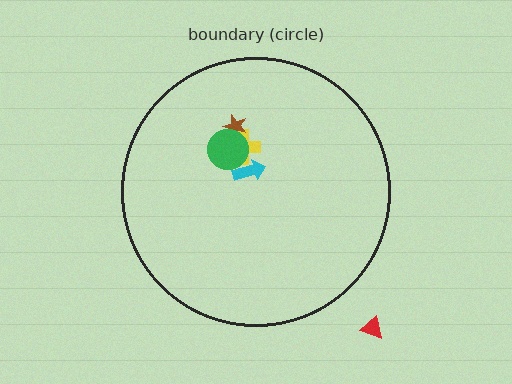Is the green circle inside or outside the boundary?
Inside.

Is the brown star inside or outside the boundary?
Inside.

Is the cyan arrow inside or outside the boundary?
Inside.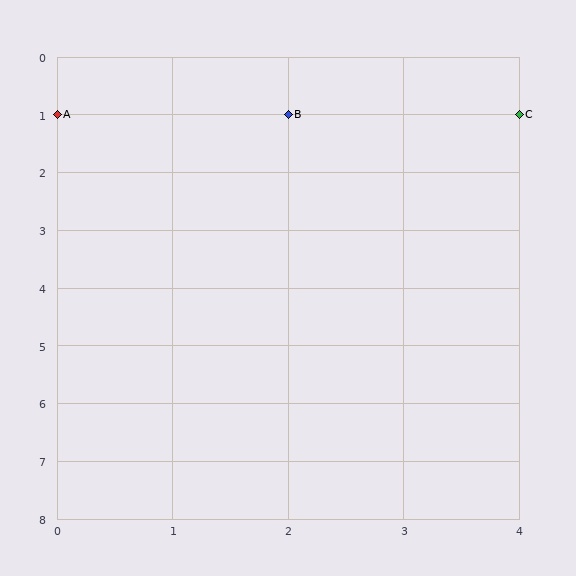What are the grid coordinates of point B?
Point B is at grid coordinates (2, 1).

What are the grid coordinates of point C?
Point C is at grid coordinates (4, 1).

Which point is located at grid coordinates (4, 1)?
Point C is at (4, 1).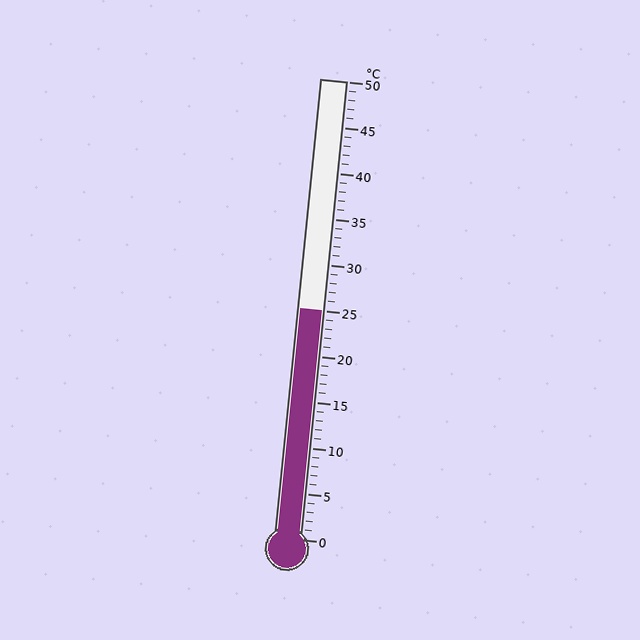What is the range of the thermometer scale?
The thermometer scale ranges from 0°C to 50°C.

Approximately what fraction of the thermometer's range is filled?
The thermometer is filled to approximately 50% of its range.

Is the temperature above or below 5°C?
The temperature is above 5°C.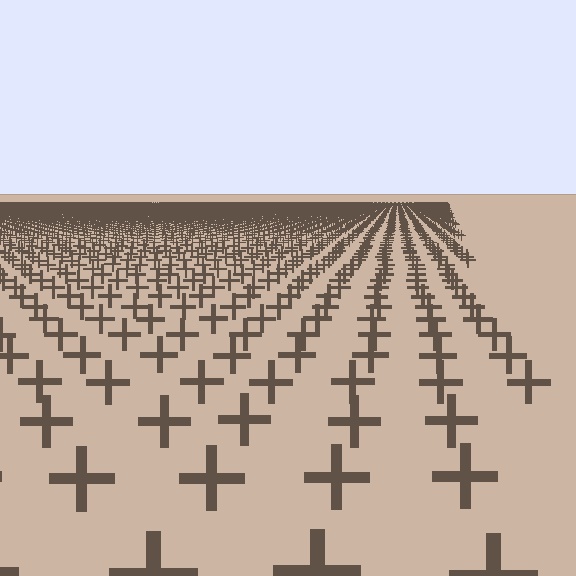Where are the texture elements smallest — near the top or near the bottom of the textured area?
Near the top.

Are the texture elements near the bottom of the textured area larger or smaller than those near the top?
Larger. Near the bottom, elements are closer to the viewer and appear at a bigger on-screen size.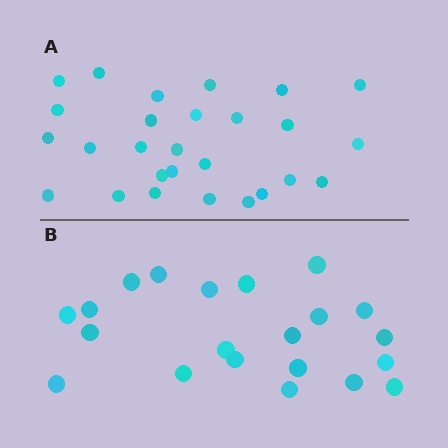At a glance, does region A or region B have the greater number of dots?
Region A (the top region) has more dots.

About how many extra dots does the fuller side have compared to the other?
Region A has about 6 more dots than region B.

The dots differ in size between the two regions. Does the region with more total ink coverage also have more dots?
No. Region B has more total ink coverage because its dots are larger, but region A actually contains more individual dots. Total area can be misleading — the number of items is what matters here.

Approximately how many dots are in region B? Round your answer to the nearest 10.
About 20 dots. (The exact count is 21, which rounds to 20.)